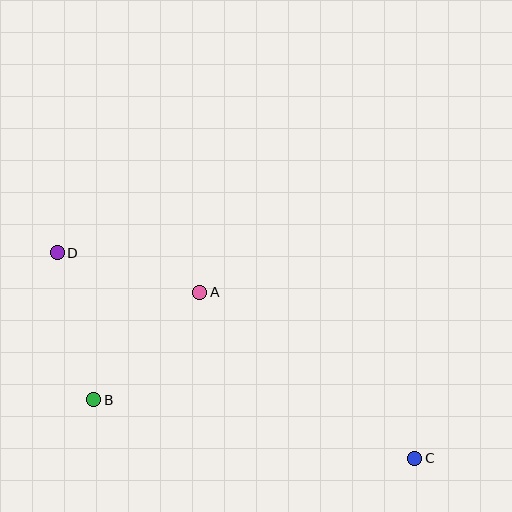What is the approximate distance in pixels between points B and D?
The distance between B and D is approximately 151 pixels.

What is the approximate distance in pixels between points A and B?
The distance between A and B is approximately 151 pixels.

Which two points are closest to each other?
Points A and D are closest to each other.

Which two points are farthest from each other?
Points C and D are farthest from each other.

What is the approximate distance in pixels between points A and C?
The distance between A and C is approximately 272 pixels.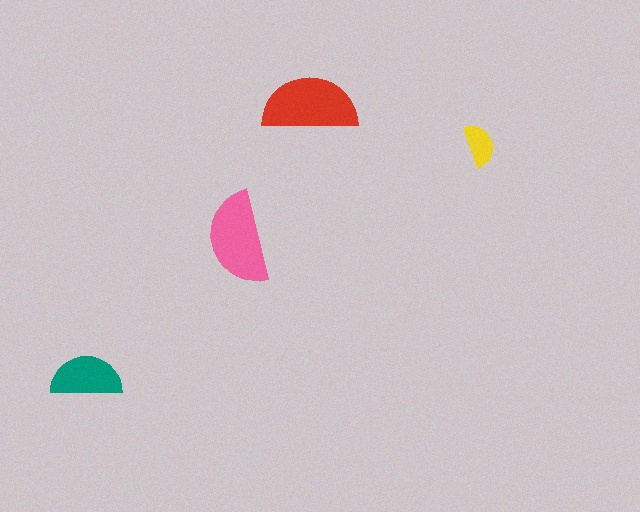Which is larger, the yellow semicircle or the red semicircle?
The red one.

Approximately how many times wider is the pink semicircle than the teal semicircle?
About 1.5 times wider.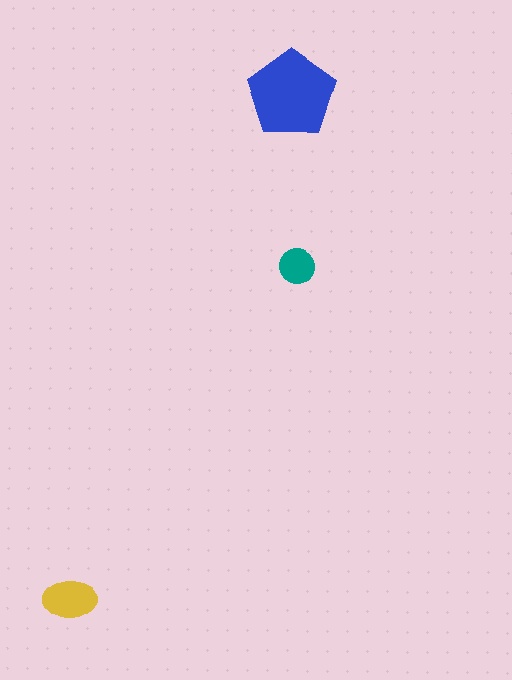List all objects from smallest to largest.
The teal circle, the yellow ellipse, the blue pentagon.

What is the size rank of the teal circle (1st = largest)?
3rd.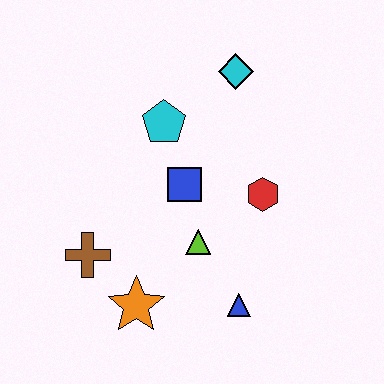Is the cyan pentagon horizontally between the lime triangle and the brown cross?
Yes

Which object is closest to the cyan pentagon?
The blue square is closest to the cyan pentagon.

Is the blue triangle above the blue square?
No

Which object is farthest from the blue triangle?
The cyan diamond is farthest from the blue triangle.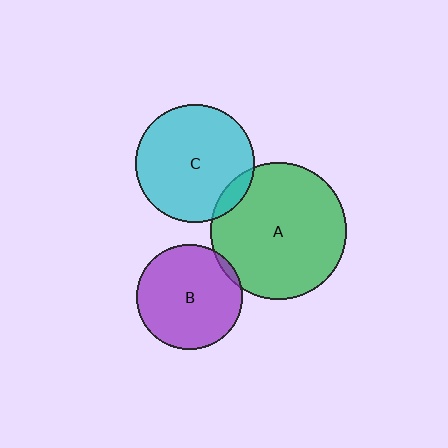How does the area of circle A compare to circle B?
Approximately 1.7 times.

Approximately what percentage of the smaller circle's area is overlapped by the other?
Approximately 10%.